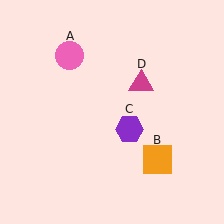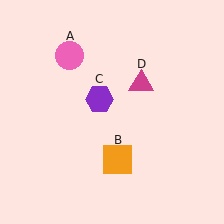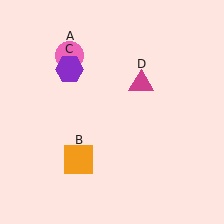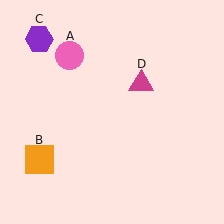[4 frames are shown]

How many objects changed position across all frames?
2 objects changed position: orange square (object B), purple hexagon (object C).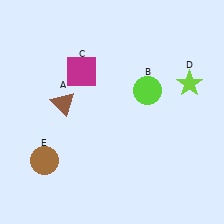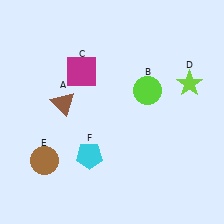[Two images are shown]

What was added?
A cyan pentagon (F) was added in Image 2.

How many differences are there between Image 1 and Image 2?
There is 1 difference between the two images.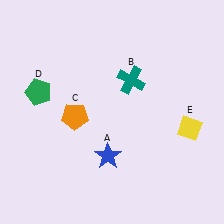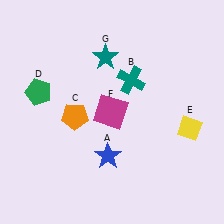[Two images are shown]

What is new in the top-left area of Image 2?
A magenta square (F) was added in the top-left area of Image 2.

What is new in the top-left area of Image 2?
A teal star (G) was added in the top-left area of Image 2.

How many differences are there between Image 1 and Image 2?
There are 2 differences between the two images.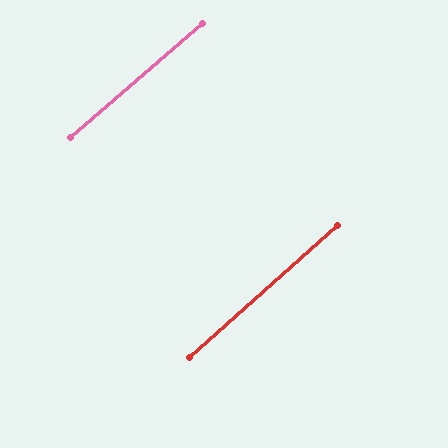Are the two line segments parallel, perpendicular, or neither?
Parallel — their directions differ by only 1.2°.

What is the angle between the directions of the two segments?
Approximately 1 degree.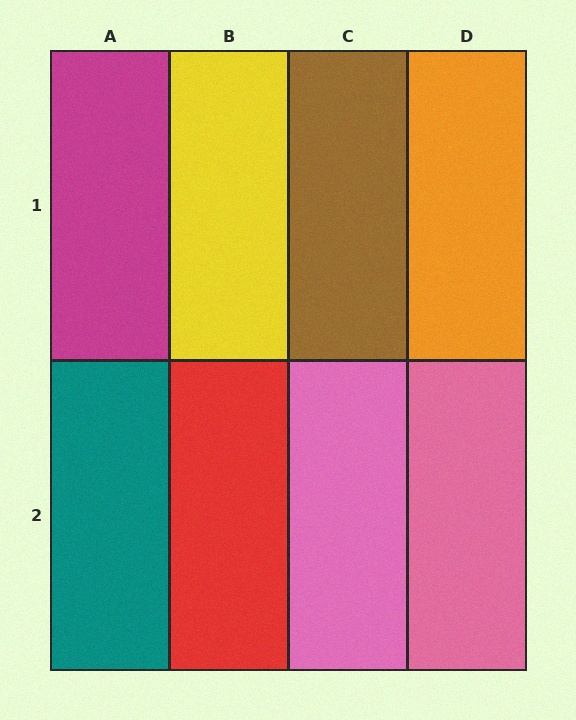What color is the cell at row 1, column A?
Magenta.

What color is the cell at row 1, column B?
Yellow.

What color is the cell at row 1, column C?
Brown.